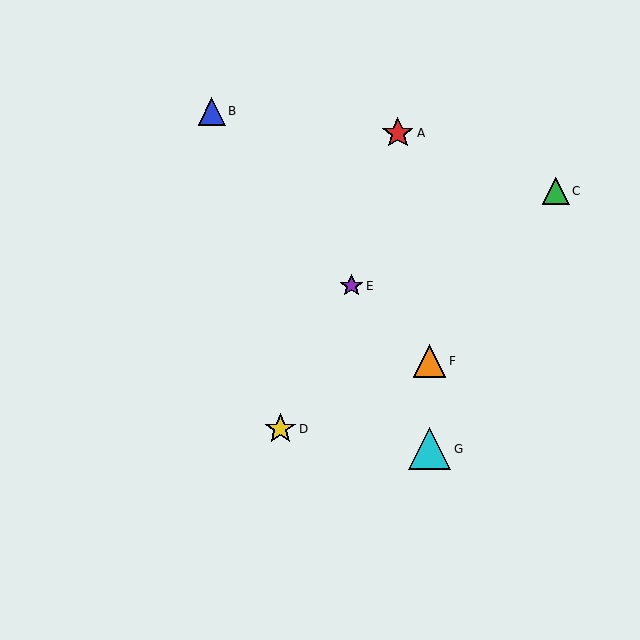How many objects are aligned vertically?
2 objects (F, G) are aligned vertically.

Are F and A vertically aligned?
No, F is at x≈430 and A is at x≈398.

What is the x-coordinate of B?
Object B is at x≈212.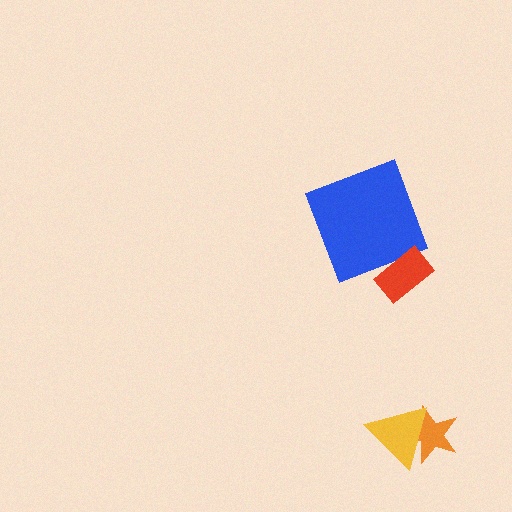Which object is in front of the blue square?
The red rectangle is in front of the blue square.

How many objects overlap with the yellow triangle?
1 object overlaps with the yellow triangle.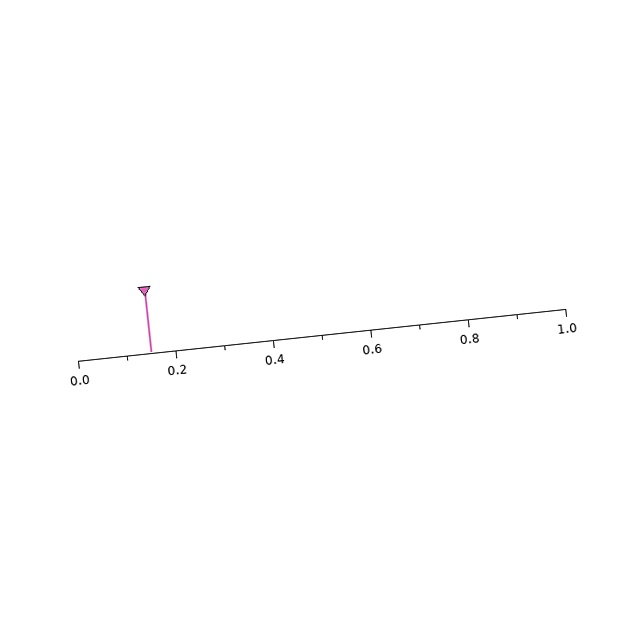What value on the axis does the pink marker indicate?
The marker indicates approximately 0.15.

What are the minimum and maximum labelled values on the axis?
The axis runs from 0.0 to 1.0.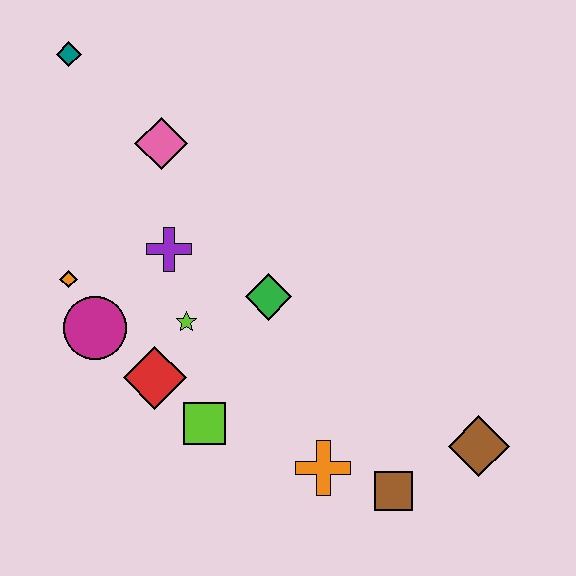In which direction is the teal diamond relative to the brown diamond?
The teal diamond is to the left of the brown diamond.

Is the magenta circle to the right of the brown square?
No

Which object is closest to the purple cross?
The lime star is closest to the purple cross.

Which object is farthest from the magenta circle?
The brown diamond is farthest from the magenta circle.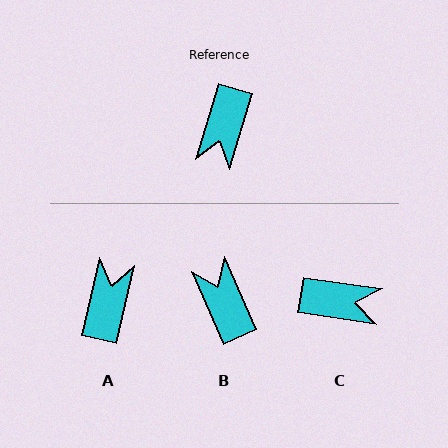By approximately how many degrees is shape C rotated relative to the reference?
Approximately 98 degrees counter-clockwise.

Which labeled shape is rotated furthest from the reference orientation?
A, about 177 degrees away.